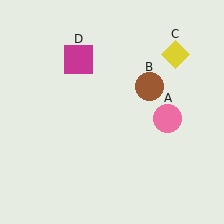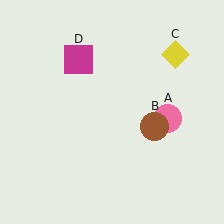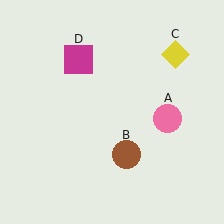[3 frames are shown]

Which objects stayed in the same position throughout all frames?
Pink circle (object A) and yellow diamond (object C) and magenta square (object D) remained stationary.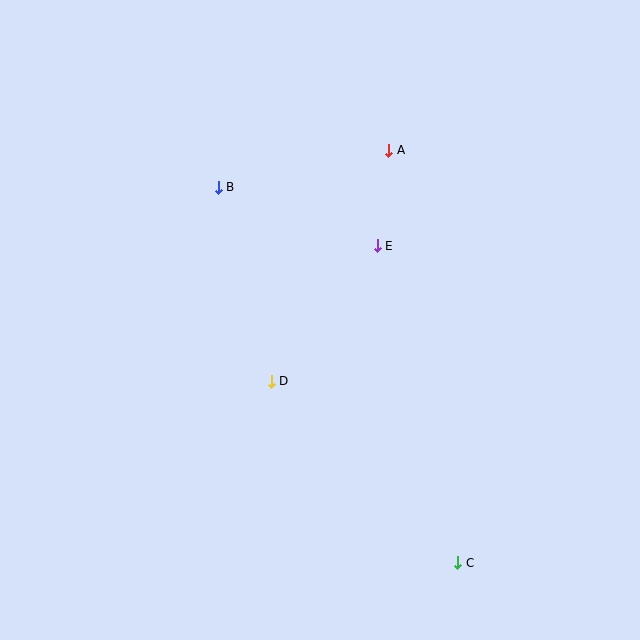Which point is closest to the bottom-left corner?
Point D is closest to the bottom-left corner.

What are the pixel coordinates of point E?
Point E is at (377, 246).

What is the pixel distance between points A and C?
The distance between A and C is 418 pixels.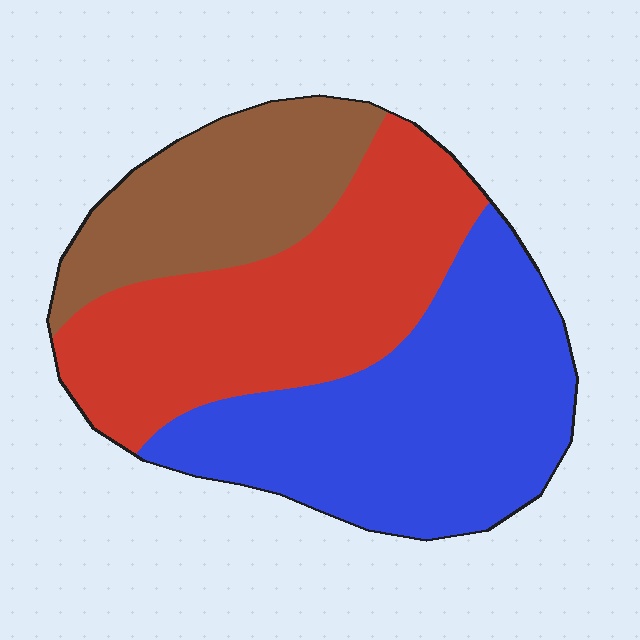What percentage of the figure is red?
Red covers about 35% of the figure.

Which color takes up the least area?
Brown, at roughly 20%.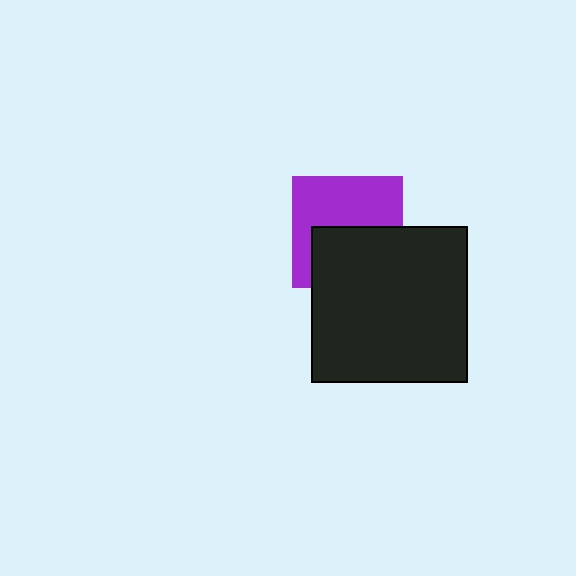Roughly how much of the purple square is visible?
About half of it is visible (roughly 55%).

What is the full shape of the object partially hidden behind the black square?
The partially hidden object is a purple square.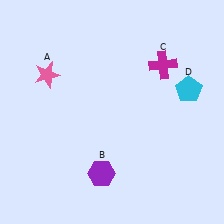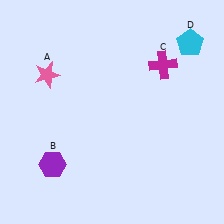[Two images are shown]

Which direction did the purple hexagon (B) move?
The purple hexagon (B) moved left.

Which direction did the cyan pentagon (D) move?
The cyan pentagon (D) moved up.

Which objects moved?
The objects that moved are: the purple hexagon (B), the cyan pentagon (D).